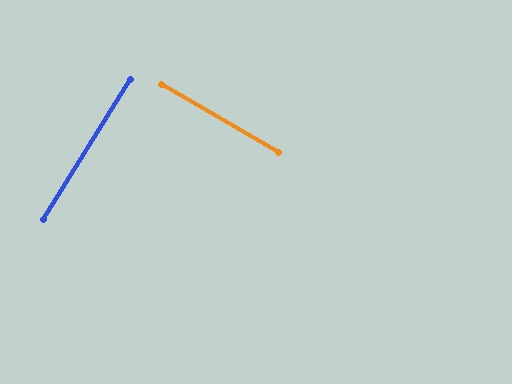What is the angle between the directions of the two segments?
Approximately 88 degrees.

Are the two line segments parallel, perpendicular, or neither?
Perpendicular — they meet at approximately 88°.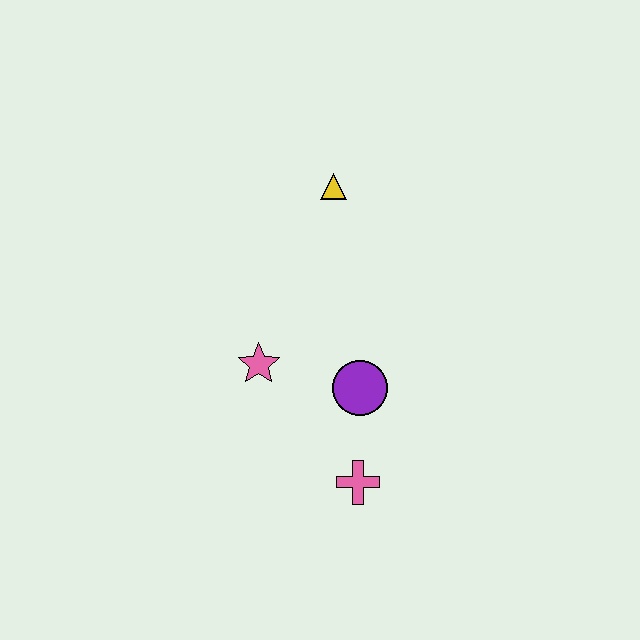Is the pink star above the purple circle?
Yes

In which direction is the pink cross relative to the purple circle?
The pink cross is below the purple circle.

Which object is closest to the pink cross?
The purple circle is closest to the pink cross.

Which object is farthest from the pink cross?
The yellow triangle is farthest from the pink cross.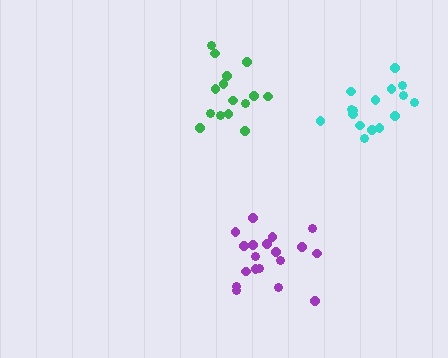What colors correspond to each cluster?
The clusters are colored: green, cyan, purple.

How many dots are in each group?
Group 1: 15 dots, Group 2: 16 dots, Group 3: 19 dots (50 total).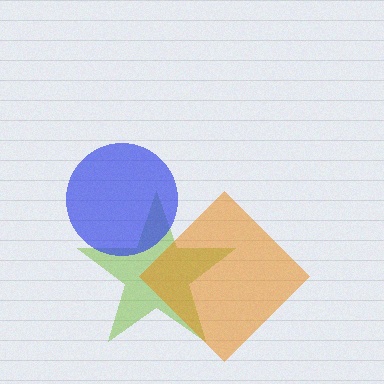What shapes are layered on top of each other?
The layered shapes are: a lime star, an orange diamond, a blue circle.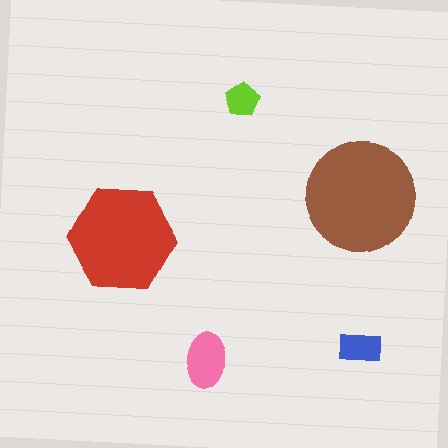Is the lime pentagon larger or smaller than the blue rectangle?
Smaller.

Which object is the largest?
The brown circle.